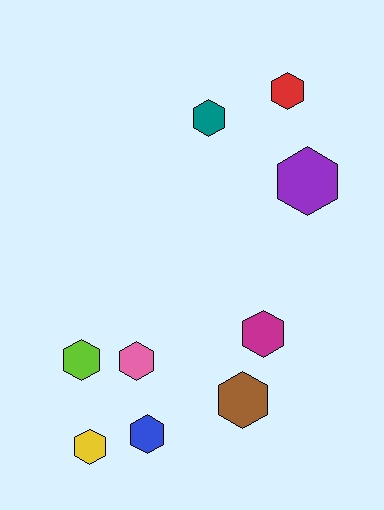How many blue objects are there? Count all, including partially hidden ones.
There is 1 blue object.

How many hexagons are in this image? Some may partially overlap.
There are 9 hexagons.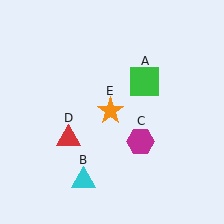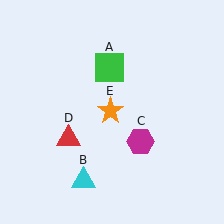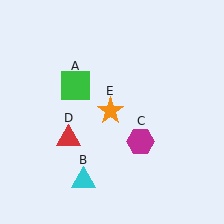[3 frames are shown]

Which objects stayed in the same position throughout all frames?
Cyan triangle (object B) and magenta hexagon (object C) and red triangle (object D) and orange star (object E) remained stationary.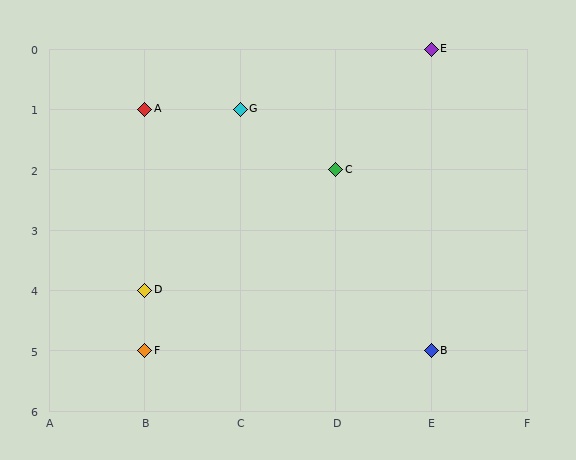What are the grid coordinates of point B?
Point B is at grid coordinates (E, 5).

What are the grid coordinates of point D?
Point D is at grid coordinates (B, 4).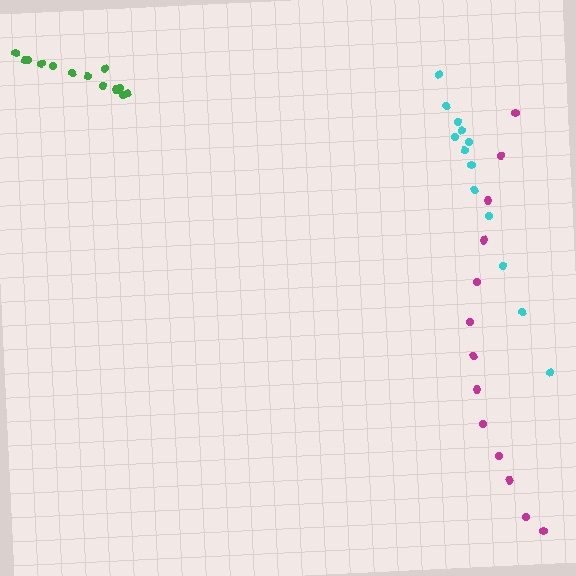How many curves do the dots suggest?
There are 3 distinct paths.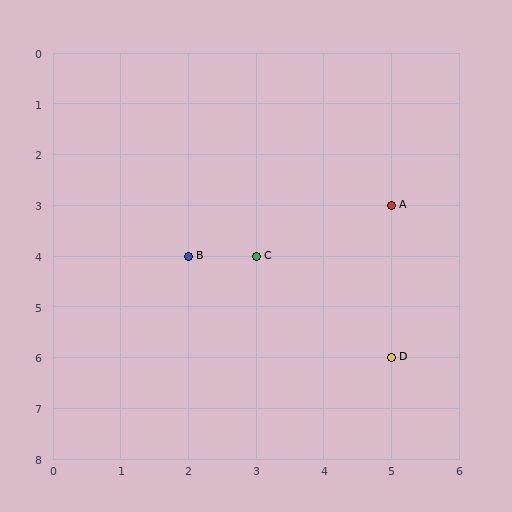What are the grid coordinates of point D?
Point D is at grid coordinates (5, 6).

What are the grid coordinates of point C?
Point C is at grid coordinates (3, 4).